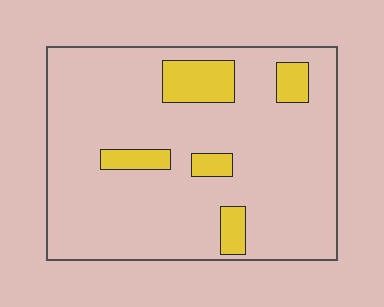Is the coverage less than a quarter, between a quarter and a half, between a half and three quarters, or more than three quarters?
Less than a quarter.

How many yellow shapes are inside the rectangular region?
5.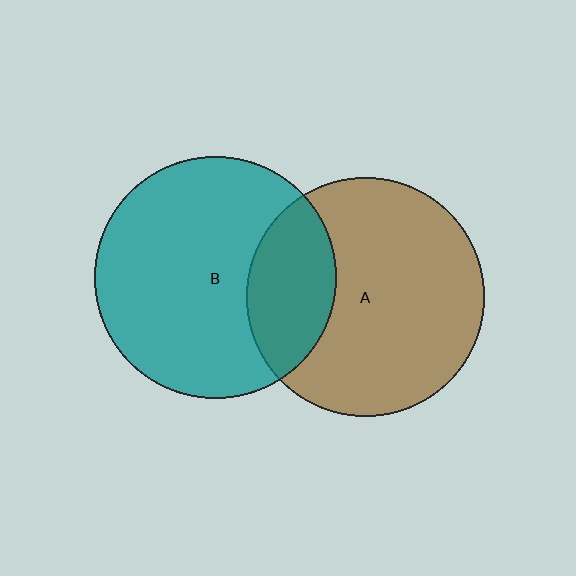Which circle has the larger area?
Circle B (teal).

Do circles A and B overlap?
Yes.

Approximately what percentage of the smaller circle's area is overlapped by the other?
Approximately 25%.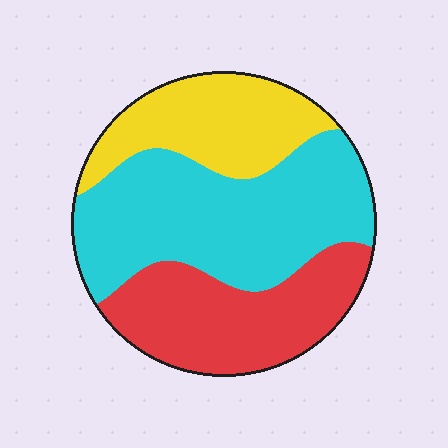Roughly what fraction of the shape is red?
Red takes up about one third (1/3) of the shape.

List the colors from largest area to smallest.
From largest to smallest: cyan, red, yellow.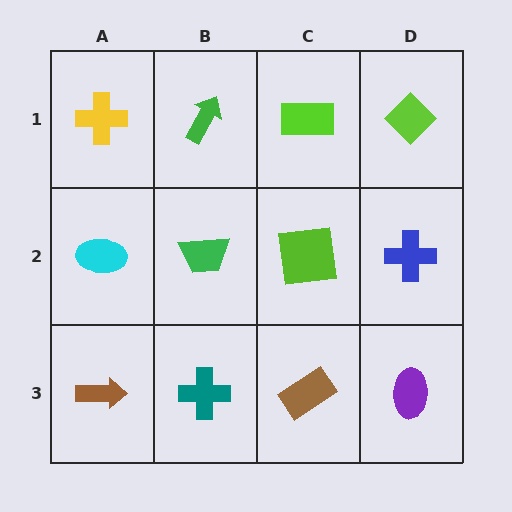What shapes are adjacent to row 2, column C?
A lime rectangle (row 1, column C), a brown rectangle (row 3, column C), a green trapezoid (row 2, column B), a blue cross (row 2, column D).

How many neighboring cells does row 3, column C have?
3.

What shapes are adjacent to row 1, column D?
A blue cross (row 2, column D), a lime rectangle (row 1, column C).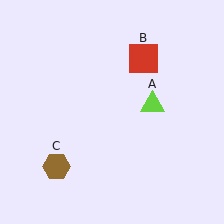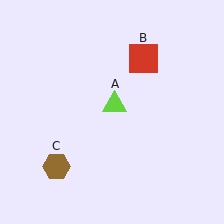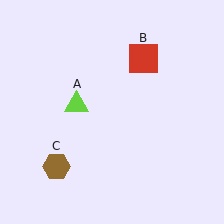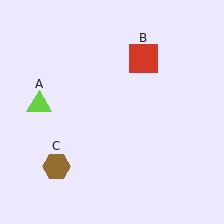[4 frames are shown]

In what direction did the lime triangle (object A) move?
The lime triangle (object A) moved left.